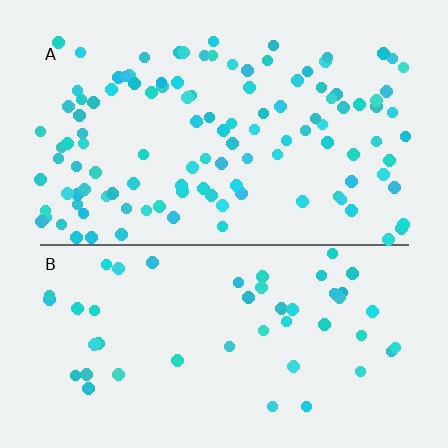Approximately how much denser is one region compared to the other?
Approximately 2.4× — region A over region B.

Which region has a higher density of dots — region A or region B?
A (the top).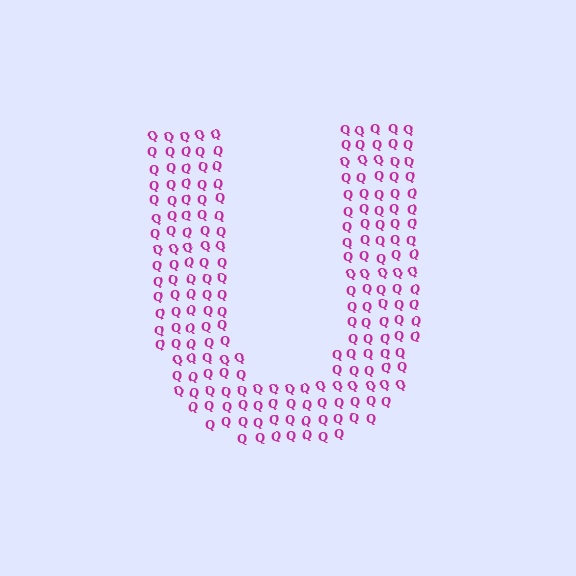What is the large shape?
The large shape is the letter U.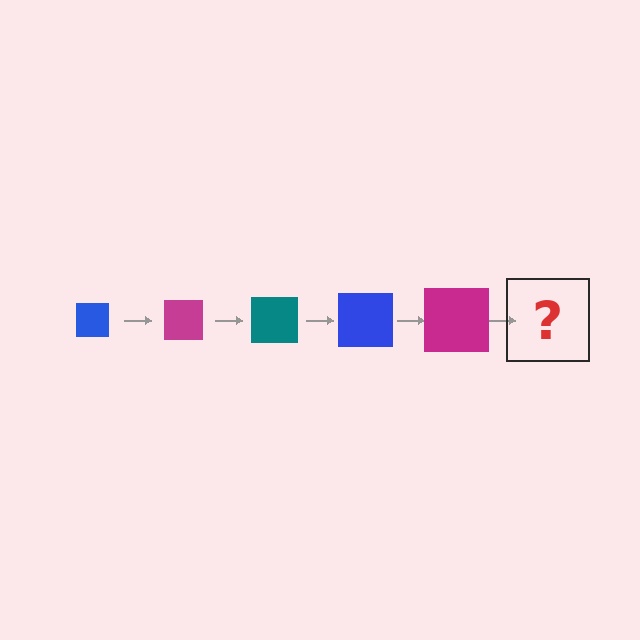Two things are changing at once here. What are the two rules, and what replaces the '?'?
The two rules are that the square grows larger each step and the color cycles through blue, magenta, and teal. The '?' should be a teal square, larger than the previous one.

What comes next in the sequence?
The next element should be a teal square, larger than the previous one.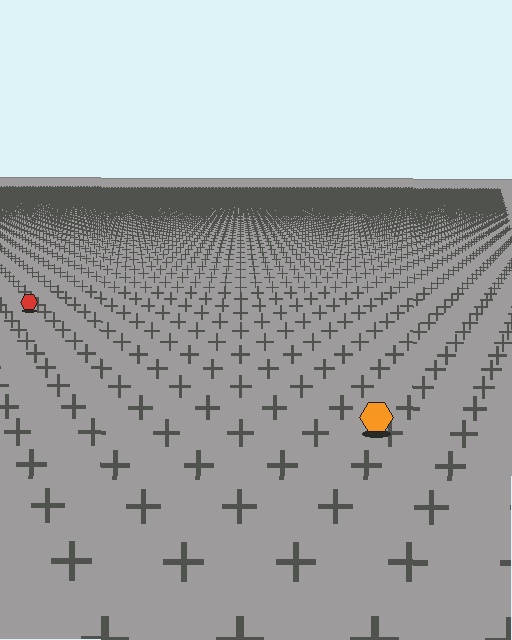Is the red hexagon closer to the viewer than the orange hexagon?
No. The orange hexagon is closer — you can tell from the texture gradient: the ground texture is coarser near it.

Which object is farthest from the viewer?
The red hexagon is farthest from the viewer. It appears smaller and the ground texture around it is denser.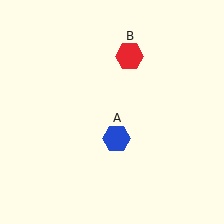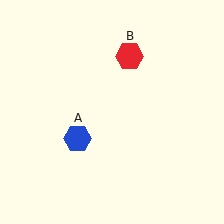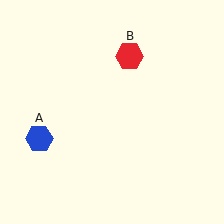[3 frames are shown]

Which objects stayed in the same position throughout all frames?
Red hexagon (object B) remained stationary.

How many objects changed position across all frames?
1 object changed position: blue hexagon (object A).